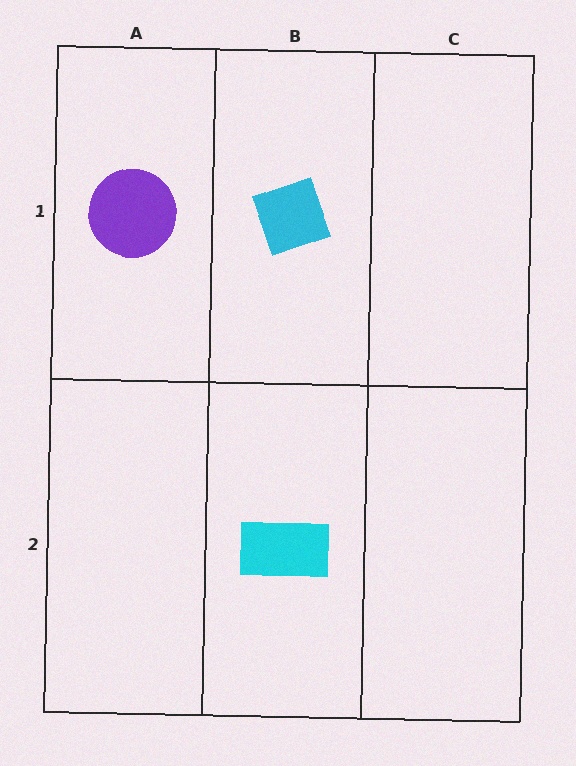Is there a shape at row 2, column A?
No, that cell is empty.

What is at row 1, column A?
A purple circle.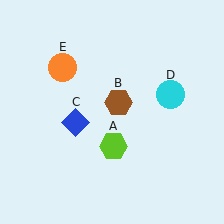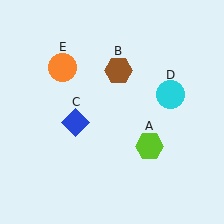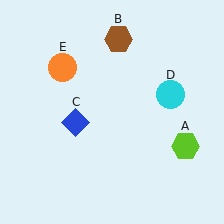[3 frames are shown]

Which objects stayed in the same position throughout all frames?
Blue diamond (object C) and cyan circle (object D) and orange circle (object E) remained stationary.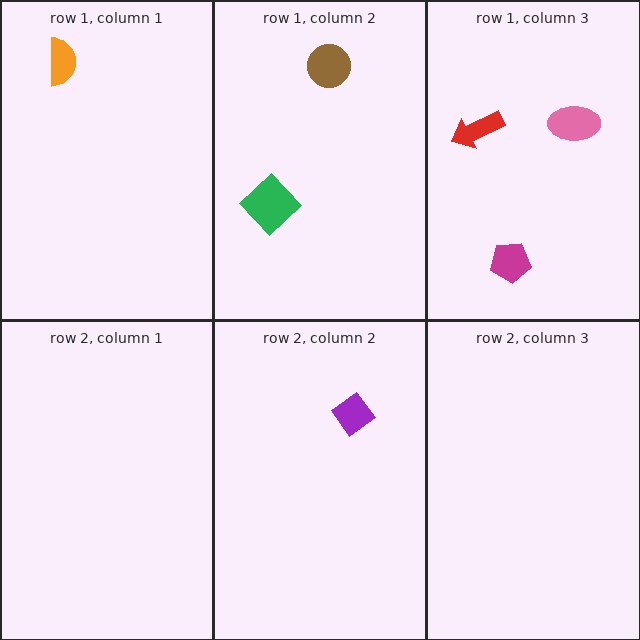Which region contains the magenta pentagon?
The row 1, column 3 region.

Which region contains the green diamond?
The row 1, column 2 region.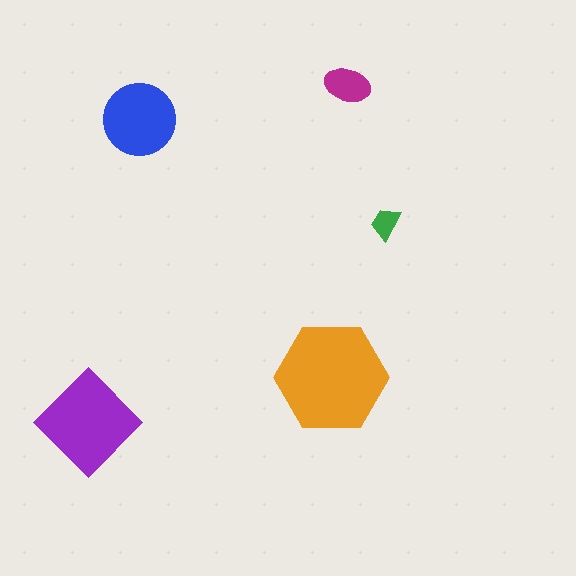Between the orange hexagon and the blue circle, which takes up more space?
The orange hexagon.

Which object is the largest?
The orange hexagon.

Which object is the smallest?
The green trapezoid.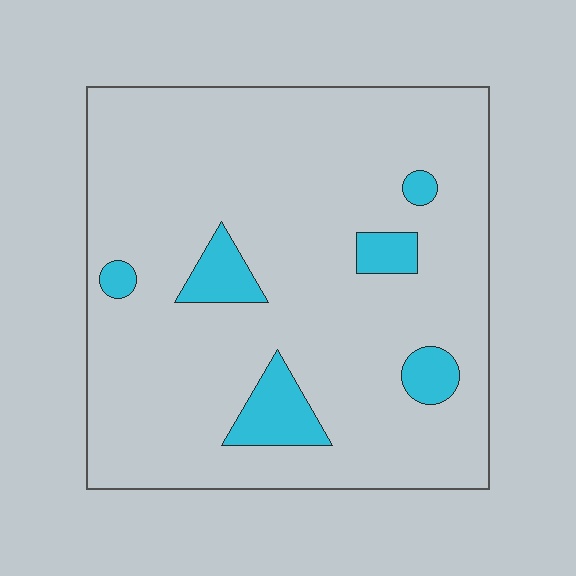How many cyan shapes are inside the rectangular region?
6.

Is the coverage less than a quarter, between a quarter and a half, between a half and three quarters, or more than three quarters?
Less than a quarter.